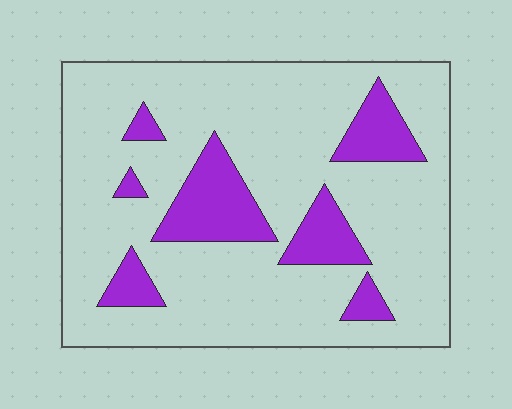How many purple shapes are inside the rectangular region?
7.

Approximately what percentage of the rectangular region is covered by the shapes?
Approximately 20%.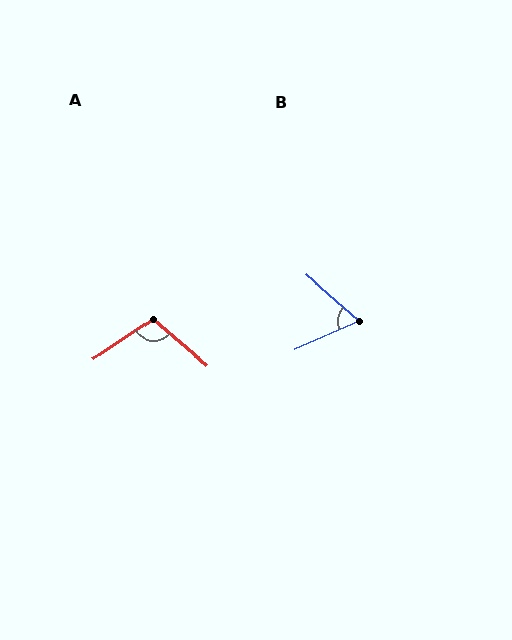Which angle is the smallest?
B, at approximately 64 degrees.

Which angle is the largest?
A, at approximately 105 degrees.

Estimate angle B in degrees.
Approximately 64 degrees.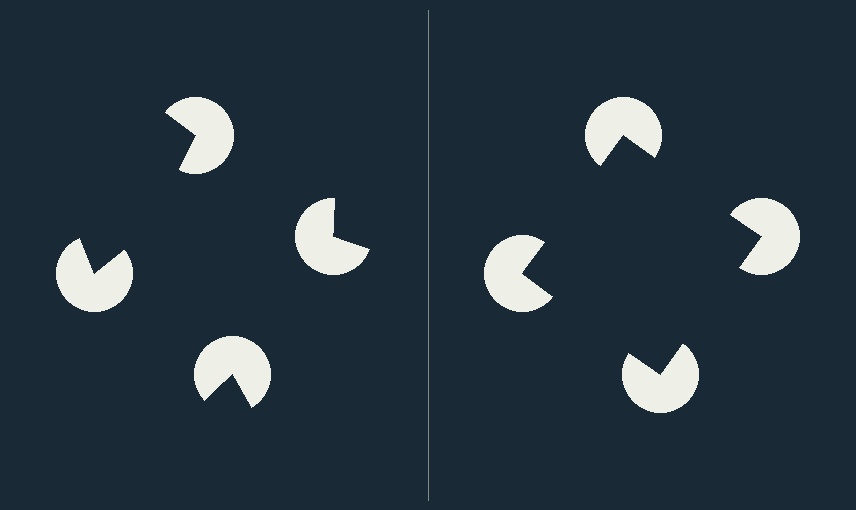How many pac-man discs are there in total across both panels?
8 — 4 on each side.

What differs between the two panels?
The pac-man discs are positioned identically on both sides; only the wedge orientations differ. On the right they align to a square; on the left they are misaligned.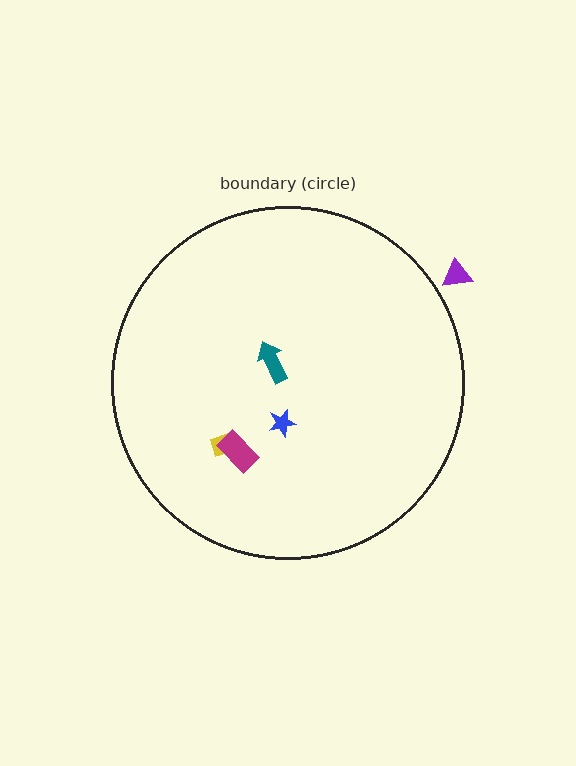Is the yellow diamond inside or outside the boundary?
Inside.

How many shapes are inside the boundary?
4 inside, 1 outside.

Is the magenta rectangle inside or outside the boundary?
Inside.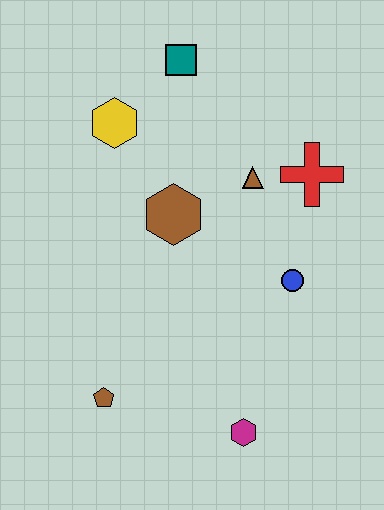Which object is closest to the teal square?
The yellow hexagon is closest to the teal square.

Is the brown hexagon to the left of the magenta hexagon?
Yes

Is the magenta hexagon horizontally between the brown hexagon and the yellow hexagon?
No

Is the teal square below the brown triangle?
No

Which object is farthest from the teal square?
The magenta hexagon is farthest from the teal square.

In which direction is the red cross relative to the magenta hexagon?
The red cross is above the magenta hexagon.